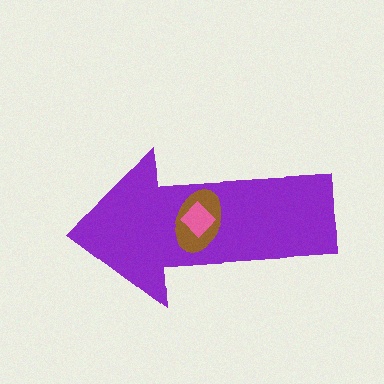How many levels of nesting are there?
3.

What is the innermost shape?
The pink diamond.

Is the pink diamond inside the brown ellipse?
Yes.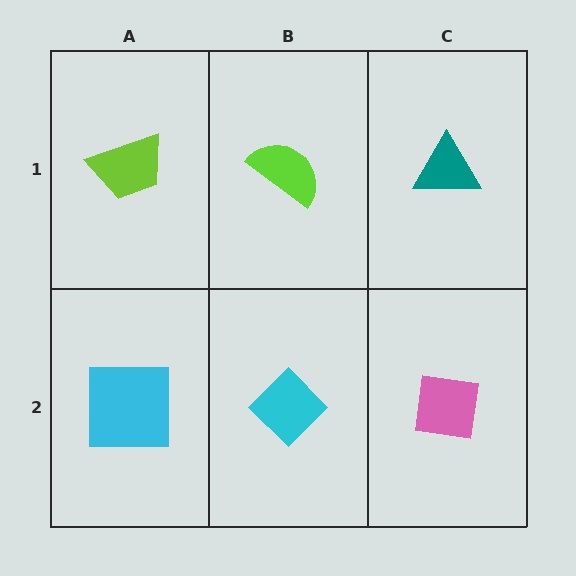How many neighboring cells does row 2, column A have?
2.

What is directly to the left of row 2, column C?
A cyan diamond.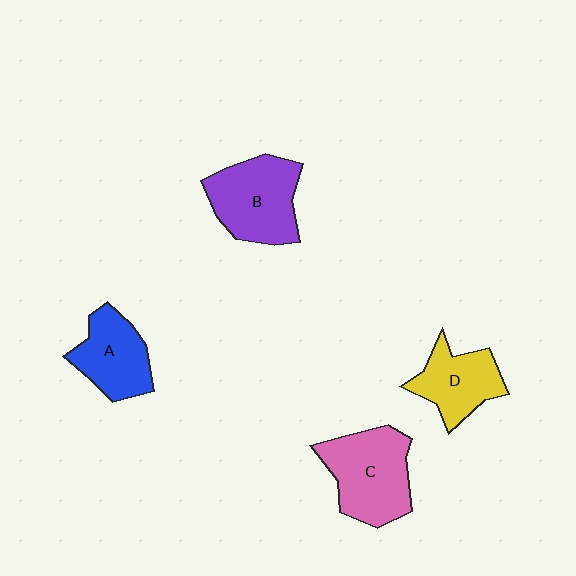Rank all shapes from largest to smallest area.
From largest to smallest: C (pink), B (purple), A (blue), D (yellow).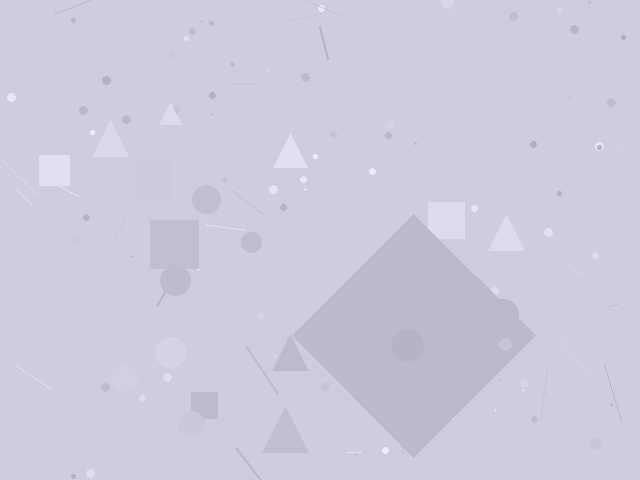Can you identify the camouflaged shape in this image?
The camouflaged shape is a diamond.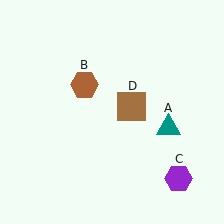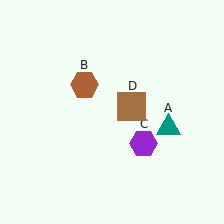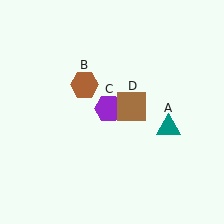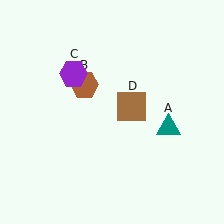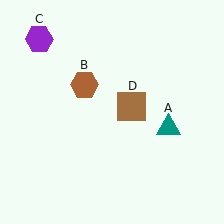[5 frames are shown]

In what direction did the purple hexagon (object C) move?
The purple hexagon (object C) moved up and to the left.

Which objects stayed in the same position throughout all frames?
Teal triangle (object A) and brown hexagon (object B) and brown square (object D) remained stationary.